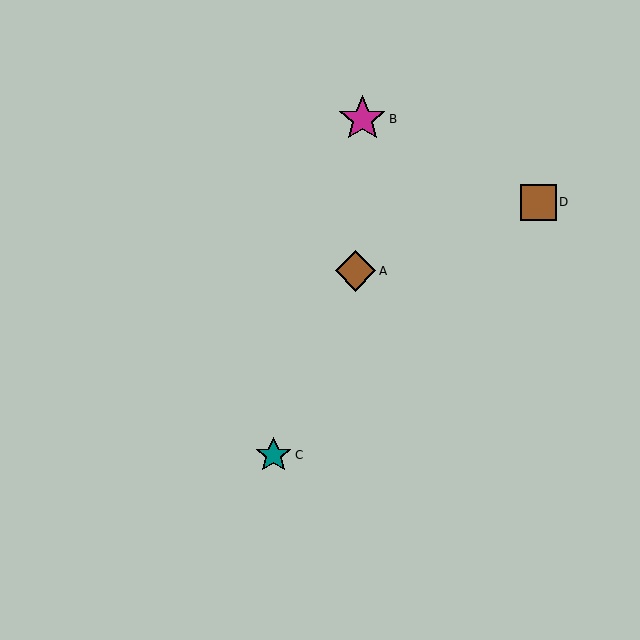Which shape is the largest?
The magenta star (labeled B) is the largest.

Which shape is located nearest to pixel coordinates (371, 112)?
The magenta star (labeled B) at (362, 119) is nearest to that location.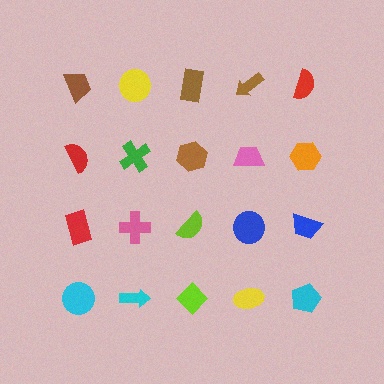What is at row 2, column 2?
A green cross.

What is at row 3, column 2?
A pink cross.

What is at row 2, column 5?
An orange hexagon.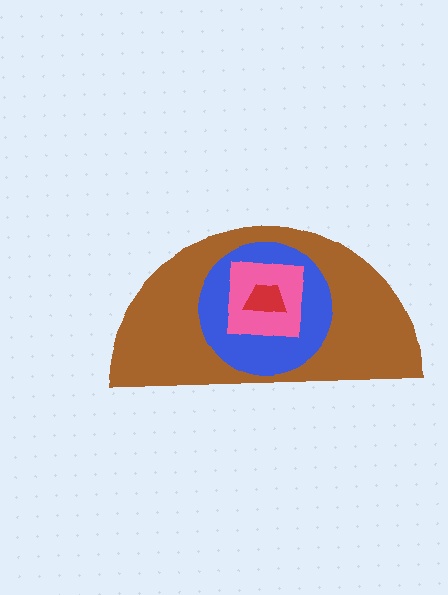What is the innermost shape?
The red trapezoid.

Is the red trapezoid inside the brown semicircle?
Yes.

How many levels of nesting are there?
4.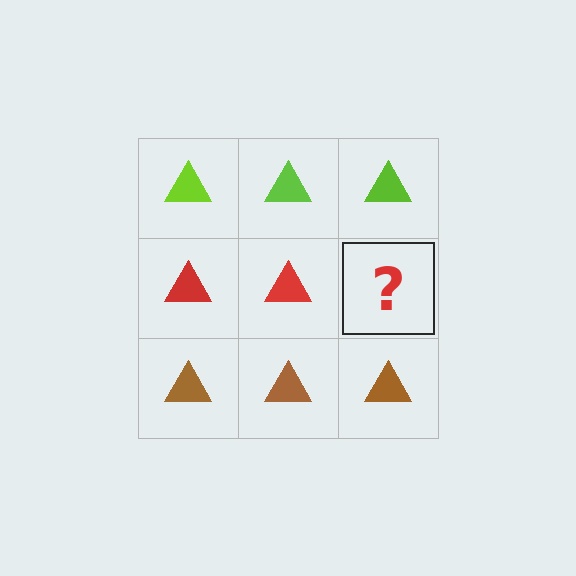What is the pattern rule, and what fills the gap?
The rule is that each row has a consistent color. The gap should be filled with a red triangle.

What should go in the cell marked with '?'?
The missing cell should contain a red triangle.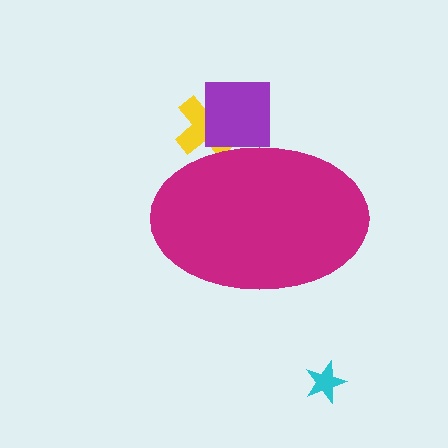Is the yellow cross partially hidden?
Yes, the yellow cross is partially hidden behind the magenta ellipse.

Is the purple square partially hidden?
Yes, the purple square is partially hidden behind the magenta ellipse.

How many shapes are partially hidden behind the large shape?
2 shapes are partially hidden.